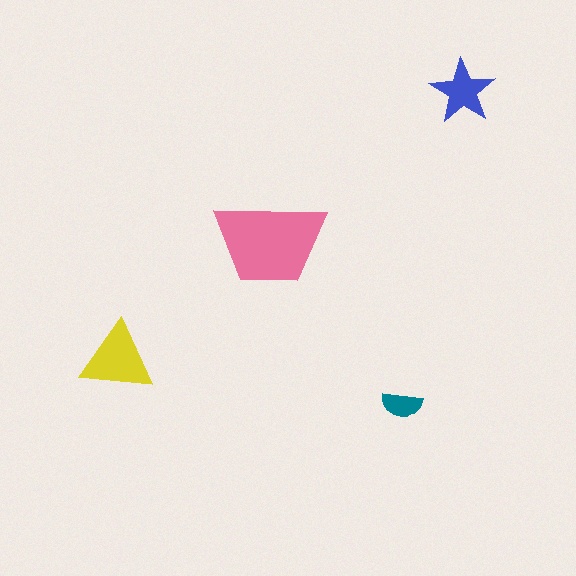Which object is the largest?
The pink trapezoid.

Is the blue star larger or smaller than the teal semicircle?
Larger.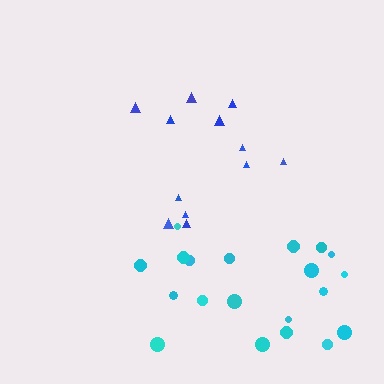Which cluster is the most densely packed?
Cyan.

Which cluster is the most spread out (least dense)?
Blue.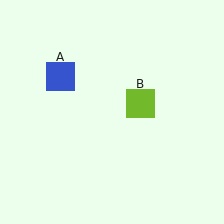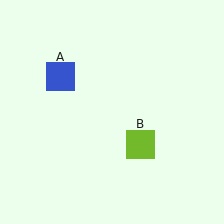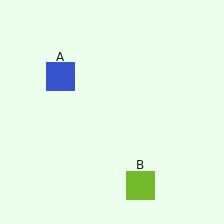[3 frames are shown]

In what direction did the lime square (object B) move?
The lime square (object B) moved down.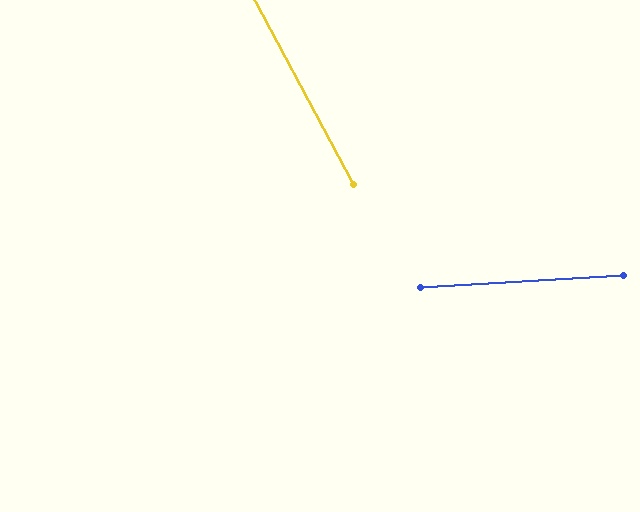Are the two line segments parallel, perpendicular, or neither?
Neither parallel nor perpendicular — they differ by about 65°.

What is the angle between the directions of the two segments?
Approximately 65 degrees.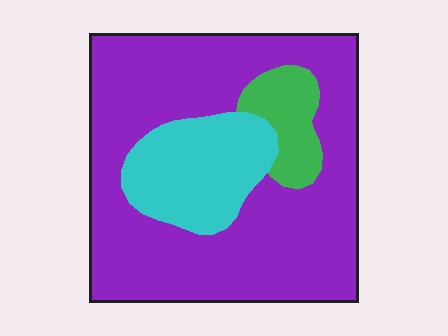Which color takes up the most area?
Purple, at roughly 70%.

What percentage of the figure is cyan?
Cyan takes up about one fifth (1/5) of the figure.